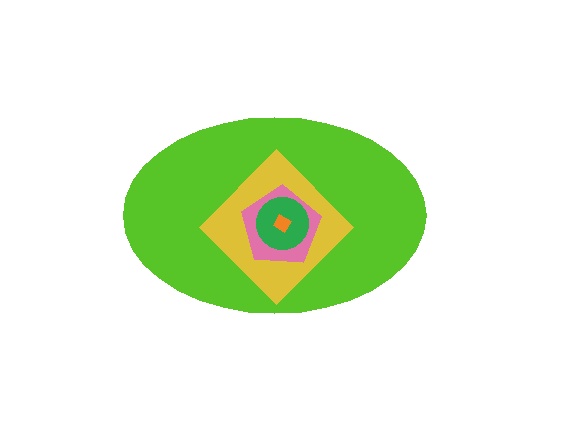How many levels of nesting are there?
5.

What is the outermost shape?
The lime ellipse.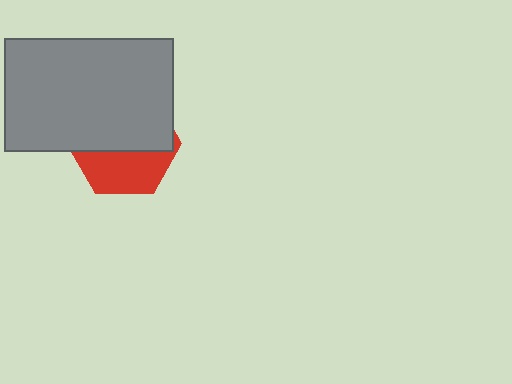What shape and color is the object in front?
The object in front is a gray rectangle.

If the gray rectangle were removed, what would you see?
You would see the complete red hexagon.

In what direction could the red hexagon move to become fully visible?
The red hexagon could move down. That would shift it out from behind the gray rectangle entirely.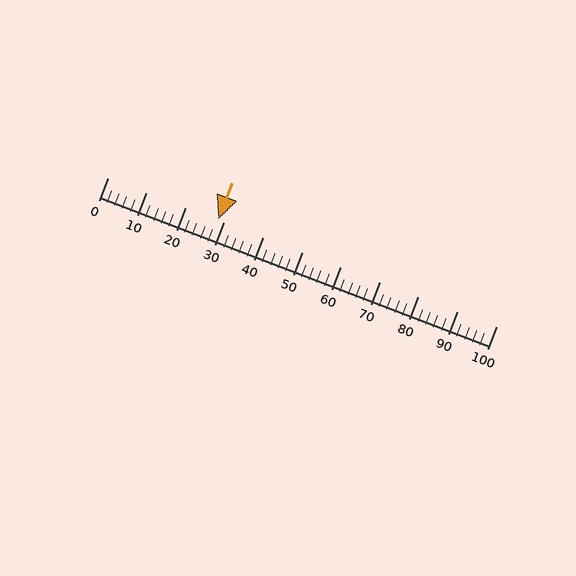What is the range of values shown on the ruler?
The ruler shows values from 0 to 100.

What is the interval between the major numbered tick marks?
The major tick marks are spaced 10 units apart.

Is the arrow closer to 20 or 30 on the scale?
The arrow is closer to 30.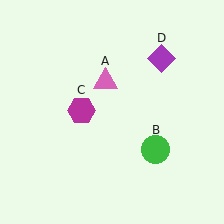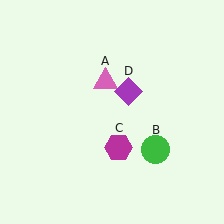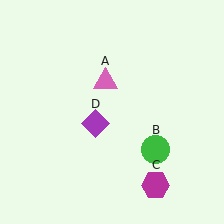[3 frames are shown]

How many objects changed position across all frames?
2 objects changed position: magenta hexagon (object C), purple diamond (object D).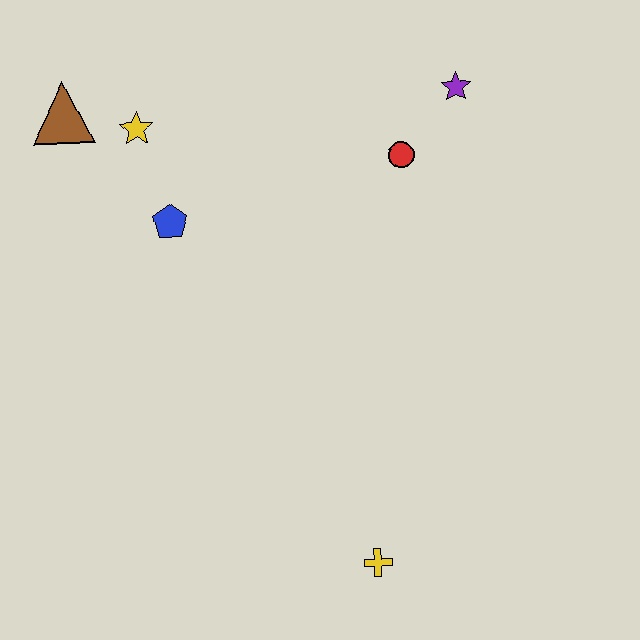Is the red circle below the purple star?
Yes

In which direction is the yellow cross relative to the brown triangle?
The yellow cross is below the brown triangle.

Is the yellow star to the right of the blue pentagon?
No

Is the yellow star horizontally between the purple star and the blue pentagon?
No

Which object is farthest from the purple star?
The yellow cross is farthest from the purple star.